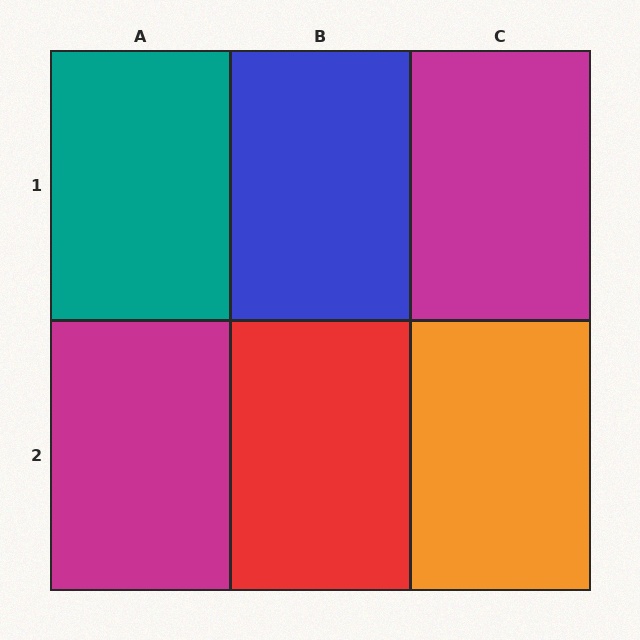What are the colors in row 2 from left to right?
Magenta, red, orange.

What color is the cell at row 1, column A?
Teal.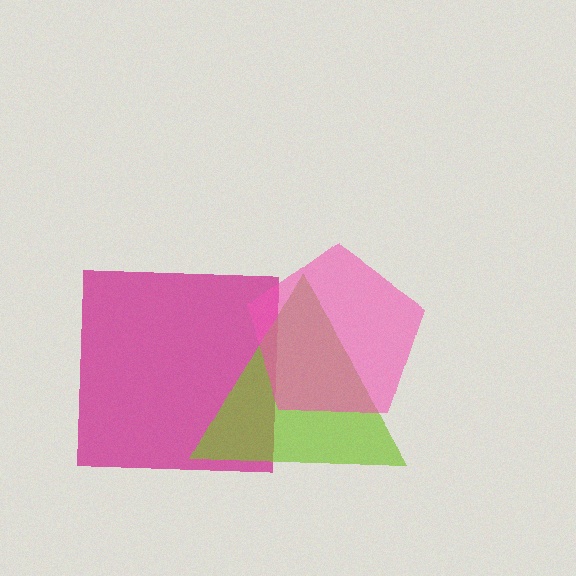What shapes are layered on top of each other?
The layered shapes are: a magenta square, a lime triangle, a pink pentagon.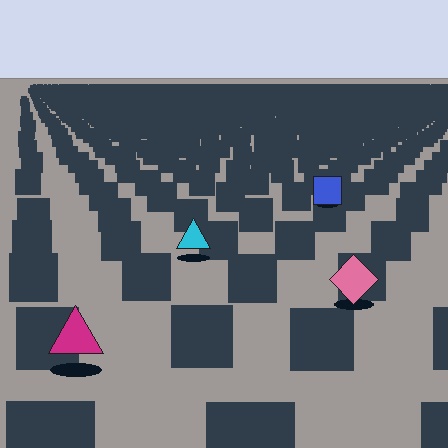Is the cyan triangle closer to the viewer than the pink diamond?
No. The pink diamond is closer — you can tell from the texture gradient: the ground texture is coarser near it.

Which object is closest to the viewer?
The magenta triangle is closest. The texture marks near it are larger and more spread out.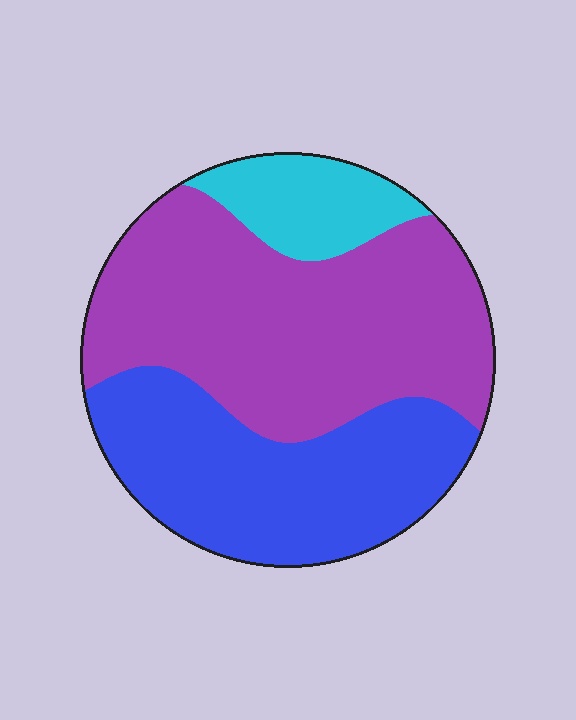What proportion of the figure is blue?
Blue takes up about three eighths (3/8) of the figure.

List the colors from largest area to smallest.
From largest to smallest: purple, blue, cyan.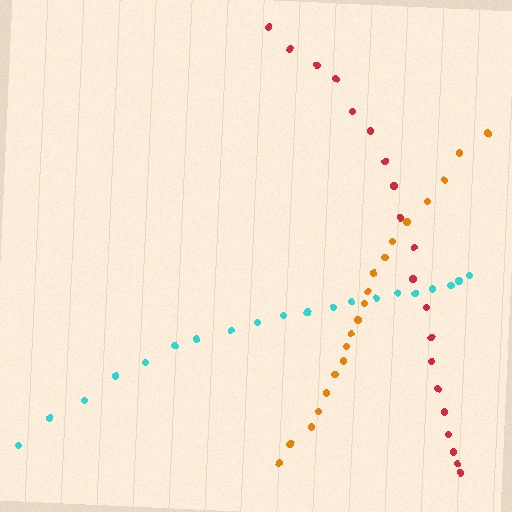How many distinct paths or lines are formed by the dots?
There are 3 distinct paths.